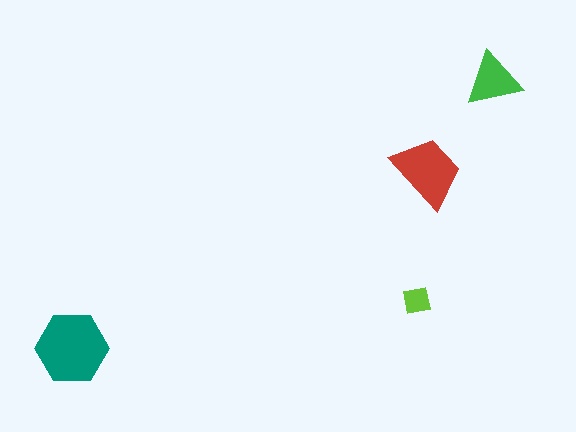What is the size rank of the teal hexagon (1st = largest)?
1st.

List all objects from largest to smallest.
The teal hexagon, the red trapezoid, the green triangle, the lime square.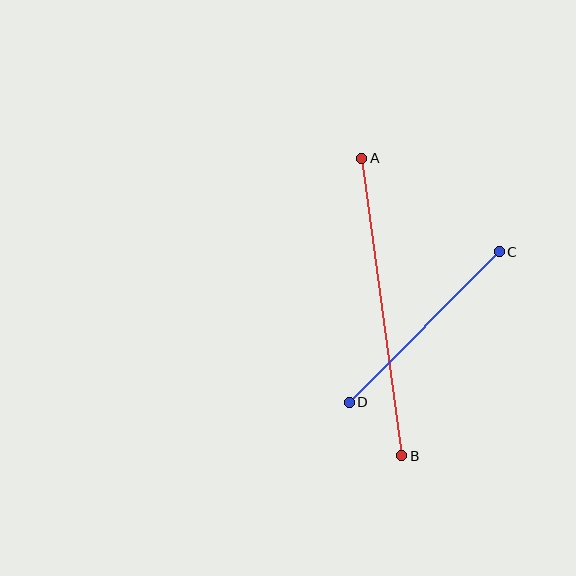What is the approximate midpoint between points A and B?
The midpoint is at approximately (382, 307) pixels.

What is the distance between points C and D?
The distance is approximately 212 pixels.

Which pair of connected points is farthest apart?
Points A and B are farthest apart.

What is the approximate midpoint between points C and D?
The midpoint is at approximately (424, 327) pixels.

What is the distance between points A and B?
The distance is approximately 300 pixels.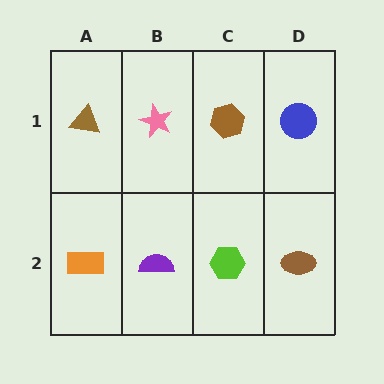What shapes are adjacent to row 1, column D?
A brown ellipse (row 2, column D), a brown hexagon (row 1, column C).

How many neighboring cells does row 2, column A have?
2.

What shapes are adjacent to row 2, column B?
A pink star (row 1, column B), an orange rectangle (row 2, column A), a lime hexagon (row 2, column C).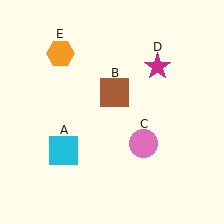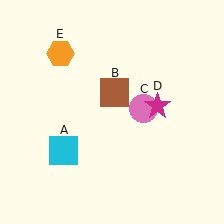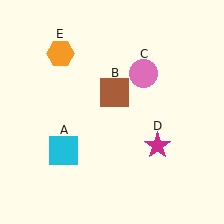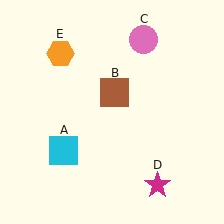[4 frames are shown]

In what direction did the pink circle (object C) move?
The pink circle (object C) moved up.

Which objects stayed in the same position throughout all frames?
Cyan square (object A) and brown square (object B) and orange hexagon (object E) remained stationary.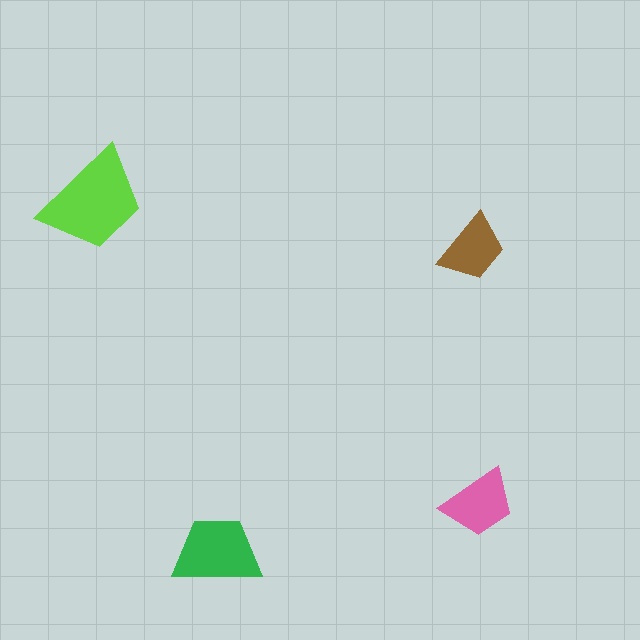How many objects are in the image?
There are 4 objects in the image.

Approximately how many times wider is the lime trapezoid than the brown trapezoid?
About 1.5 times wider.